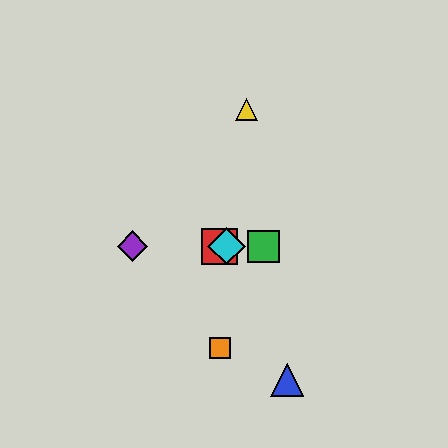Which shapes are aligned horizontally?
The red square, the green square, the purple diamond, the cyan diamond are aligned horizontally.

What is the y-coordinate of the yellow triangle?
The yellow triangle is at y≈110.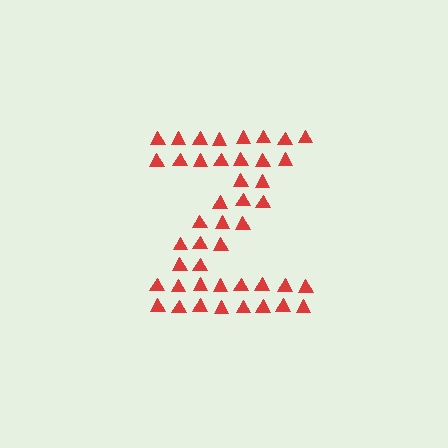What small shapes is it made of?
It is made of small triangles.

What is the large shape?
The large shape is the letter Z.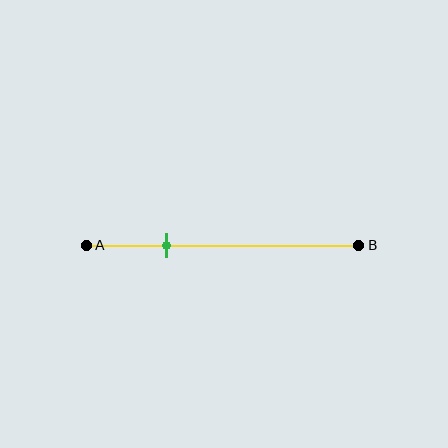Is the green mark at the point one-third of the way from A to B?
No, the mark is at about 30% from A, not at the 33% one-third point.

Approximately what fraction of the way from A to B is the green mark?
The green mark is approximately 30% of the way from A to B.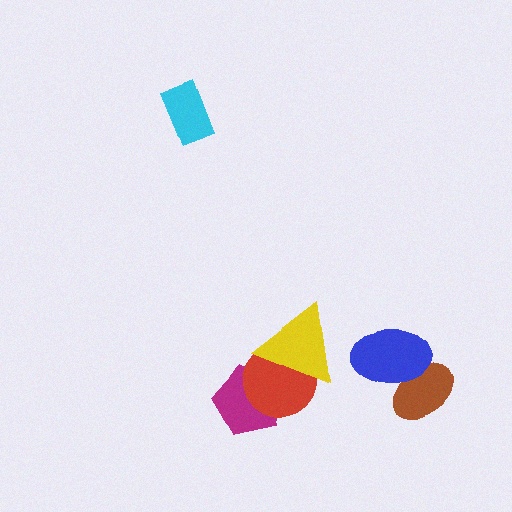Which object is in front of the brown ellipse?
The blue ellipse is in front of the brown ellipse.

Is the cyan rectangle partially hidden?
No, no other shape covers it.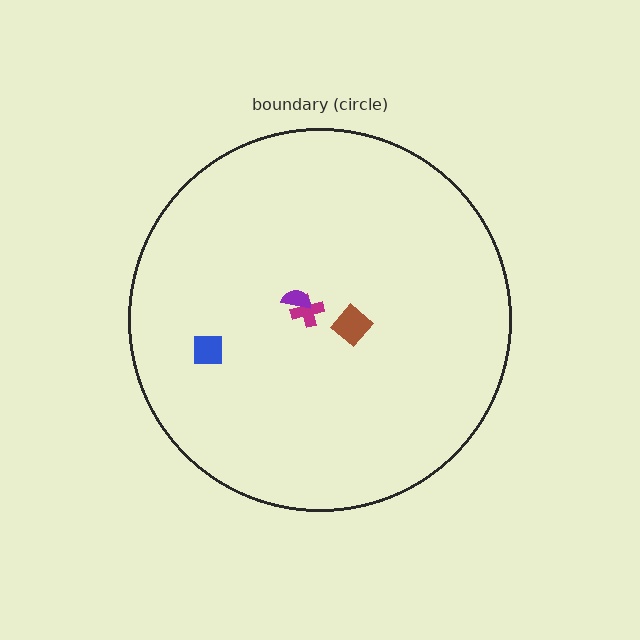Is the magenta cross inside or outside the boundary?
Inside.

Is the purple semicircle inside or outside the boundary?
Inside.